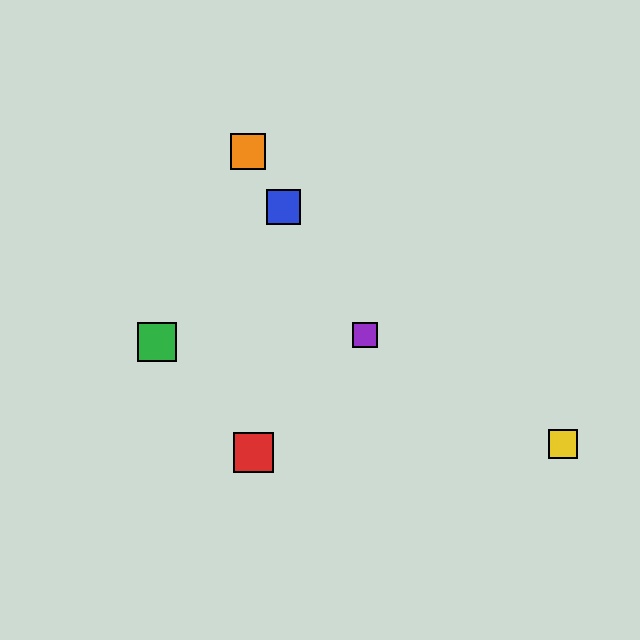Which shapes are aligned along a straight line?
The blue square, the purple square, the orange square are aligned along a straight line.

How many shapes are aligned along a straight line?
3 shapes (the blue square, the purple square, the orange square) are aligned along a straight line.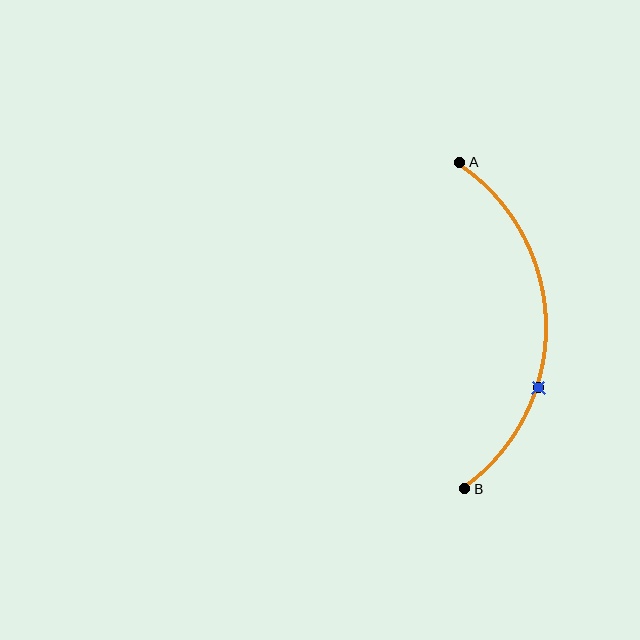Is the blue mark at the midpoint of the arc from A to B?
No. The blue mark lies on the arc but is closer to endpoint B. The arc midpoint would be at the point on the curve equidistant along the arc from both A and B.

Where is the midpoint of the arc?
The arc midpoint is the point on the curve farthest from the straight line joining A and B. It sits to the right of that line.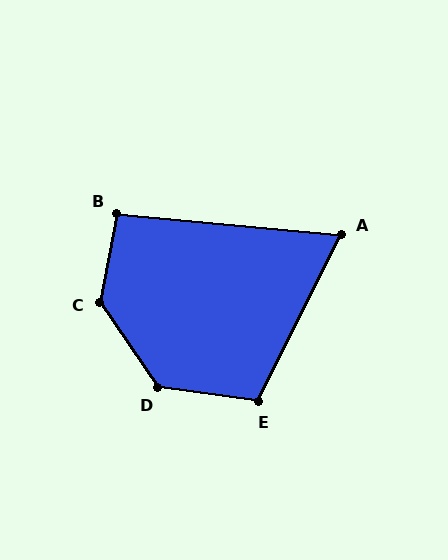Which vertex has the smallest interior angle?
A, at approximately 69 degrees.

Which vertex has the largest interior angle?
C, at approximately 135 degrees.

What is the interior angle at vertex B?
Approximately 96 degrees (obtuse).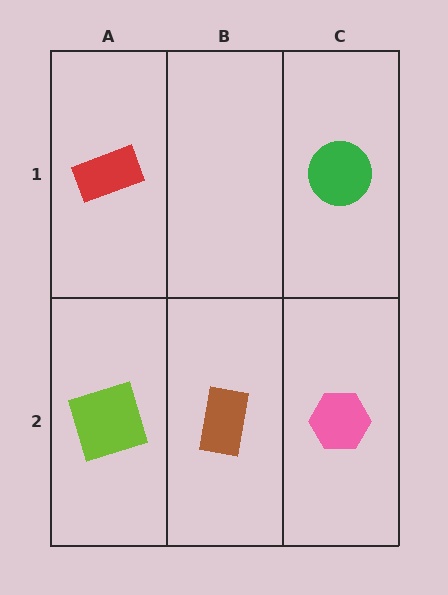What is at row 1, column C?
A green circle.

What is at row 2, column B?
A brown rectangle.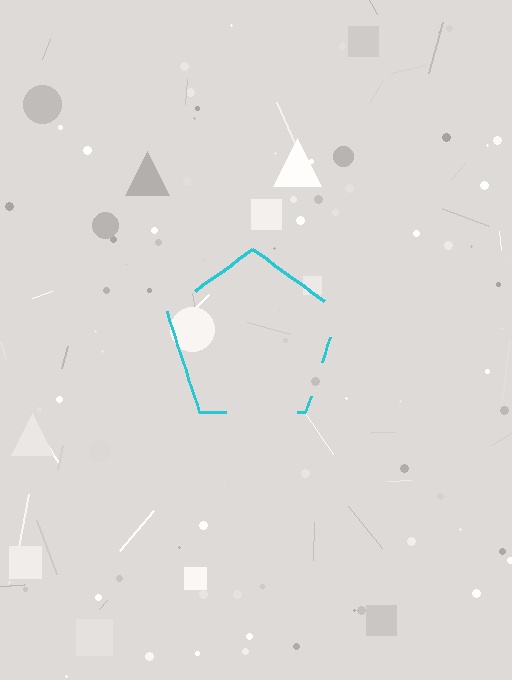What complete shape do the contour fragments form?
The contour fragments form a pentagon.